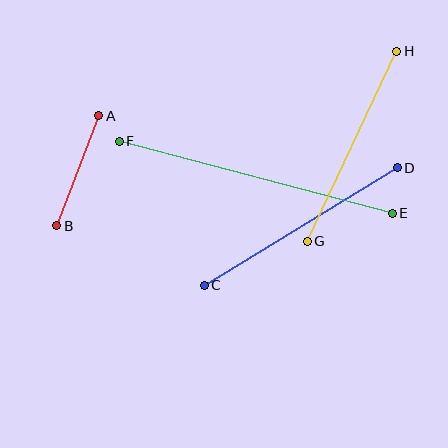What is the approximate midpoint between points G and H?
The midpoint is at approximately (352, 146) pixels.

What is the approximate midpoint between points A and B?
The midpoint is at approximately (78, 171) pixels.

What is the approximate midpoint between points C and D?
The midpoint is at approximately (301, 227) pixels.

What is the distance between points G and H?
The distance is approximately 210 pixels.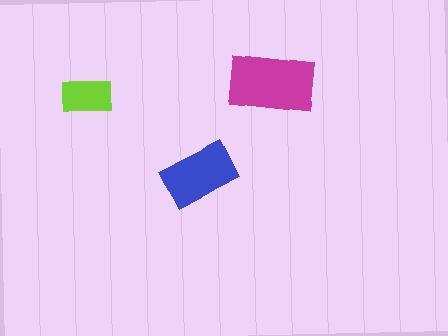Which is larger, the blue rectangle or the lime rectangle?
The blue one.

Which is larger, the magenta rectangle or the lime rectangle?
The magenta one.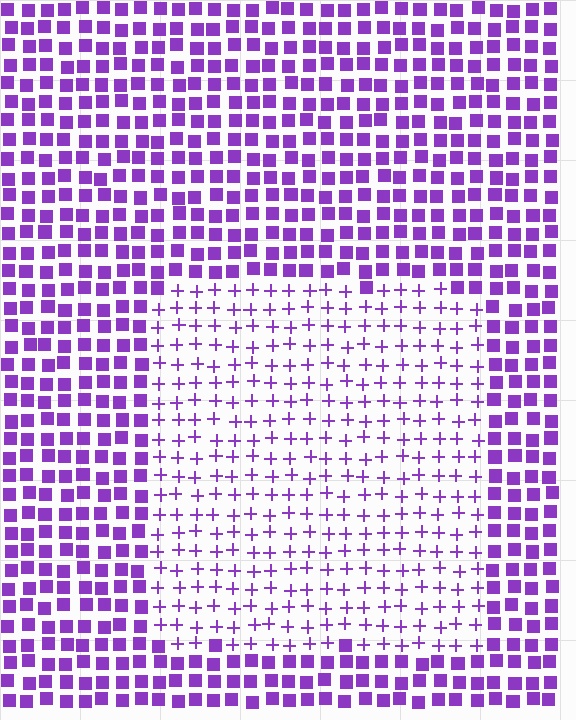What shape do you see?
I see a rectangle.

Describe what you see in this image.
The image is filled with small purple elements arranged in a uniform grid. A rectangle-shaped region contains plus signs, while the surrounding area contains squares. The boundary is defined purely by the change in element shape.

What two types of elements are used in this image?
The image uses plus signs inside the rectangle region and squares outside it.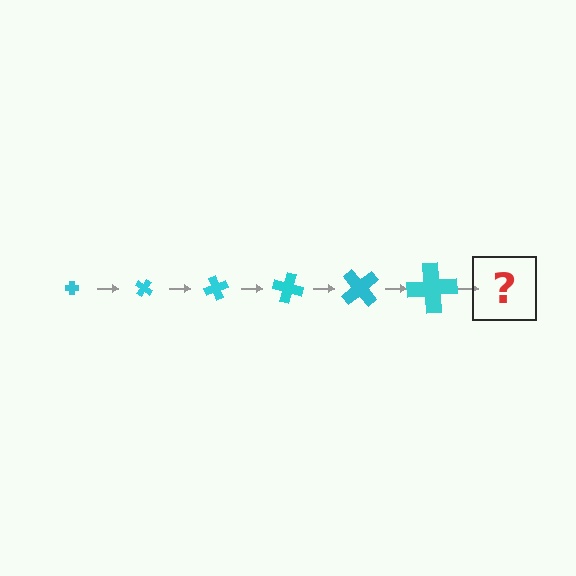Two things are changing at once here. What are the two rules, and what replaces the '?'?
The two rules are that the cross grows larger each step and it rotates 35 degrees each step. The '?' should be a cross, larger than the previous one and rotated 210 degrees from the start.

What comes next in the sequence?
The next element should be a cross, larger than the previous one and rotated 210 degrees from the start.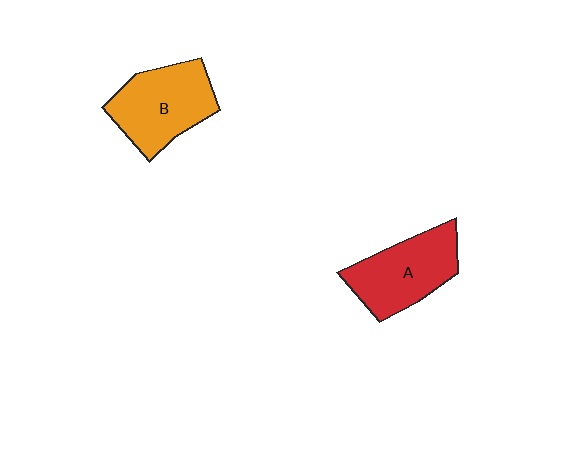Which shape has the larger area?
Shape B (orange).